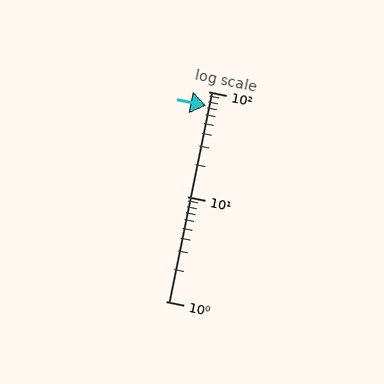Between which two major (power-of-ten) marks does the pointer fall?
The pointer is between 10 and 100.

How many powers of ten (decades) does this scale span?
The scale spans 2 decades, from 1 to 100.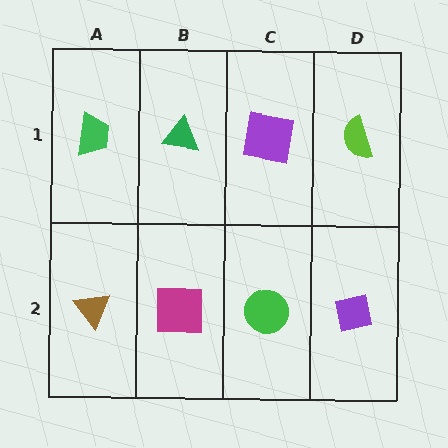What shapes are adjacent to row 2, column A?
A green trapezoid (row 1, column A), a magenta square (row 2, column B).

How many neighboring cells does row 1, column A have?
2.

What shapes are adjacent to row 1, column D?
A purple square (row 2, column D), a purple square (row 1, column C).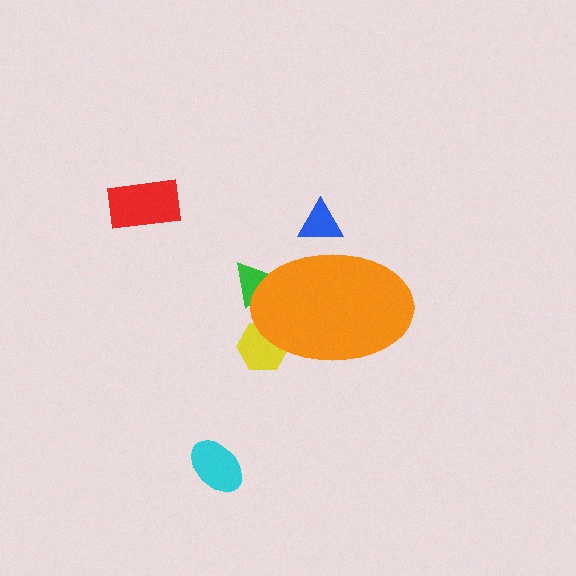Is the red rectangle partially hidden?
No, the red rectangle is fully visible.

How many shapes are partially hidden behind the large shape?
3 shapes are partially hidden.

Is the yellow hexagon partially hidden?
Yes, the yellow hexagon is partially hidden behind the orange ellipse.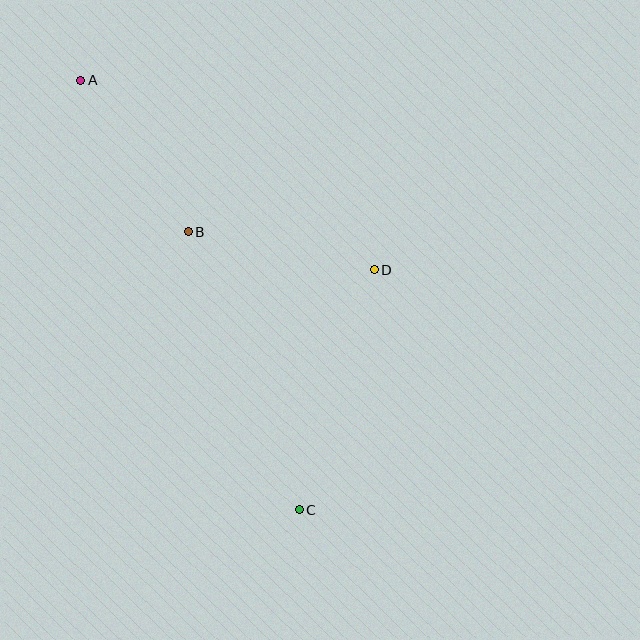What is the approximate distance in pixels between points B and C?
The distance between B and C is approximately 300 pixels.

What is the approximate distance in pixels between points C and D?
The distance between C and D is approximately 252 pixels.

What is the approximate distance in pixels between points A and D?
The distance between A and D is approximately 350 pixels.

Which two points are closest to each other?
Points A and B are closest to each other.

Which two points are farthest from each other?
Points A and C are farthest from each other.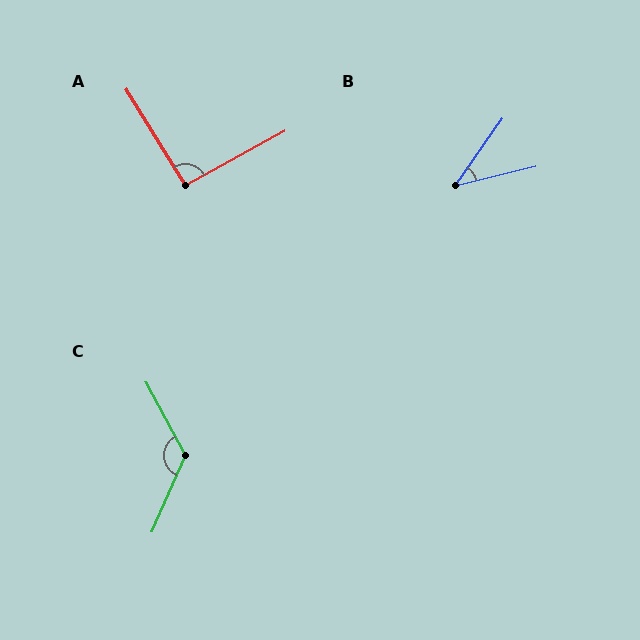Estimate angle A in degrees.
Approximately 93 degrees.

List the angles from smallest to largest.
B (41°), A (93°), C (128°).